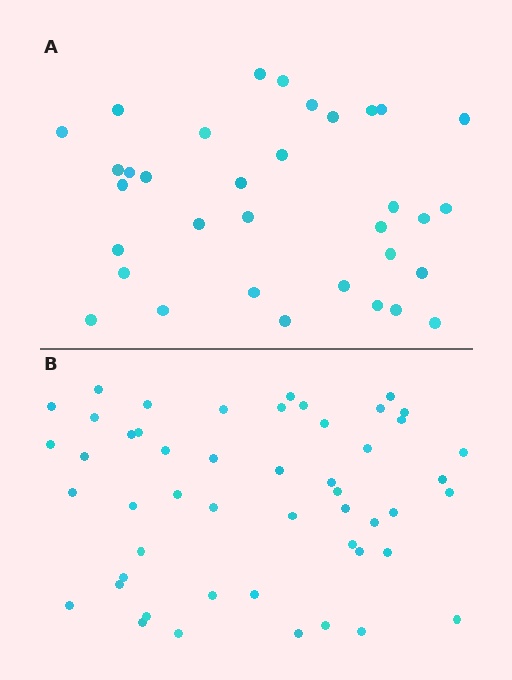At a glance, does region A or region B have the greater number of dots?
Region B (the bottom region) has more dots.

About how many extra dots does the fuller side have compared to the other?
Region B has approximately 15 more dots than region A.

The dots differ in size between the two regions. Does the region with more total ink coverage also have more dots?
No. Region A has more total ink coverage because its dots are larger, but region B actually contains more individual dots. Total area can be misleading — the number of items is what matters here.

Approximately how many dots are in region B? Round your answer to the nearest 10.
About 50 dots.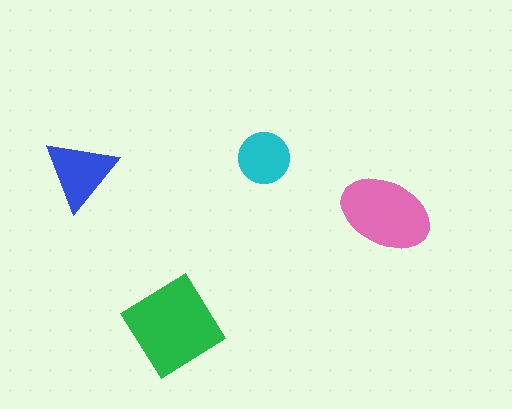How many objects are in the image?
There are 4 objects in the image.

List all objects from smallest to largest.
The cyan circle, the blue triangle, the pink ellipse, the green diamond.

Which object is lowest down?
The green diamond is bottommost.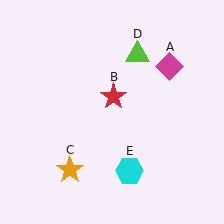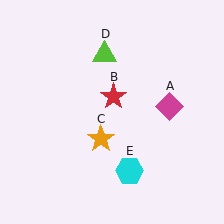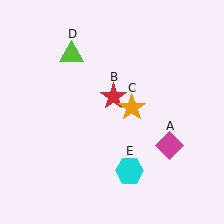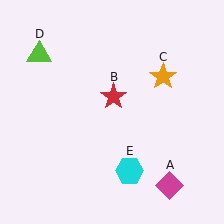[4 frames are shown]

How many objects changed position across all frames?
3 objects changed position: magenta diamond (object A), orange star (object C), lime triangle (object D).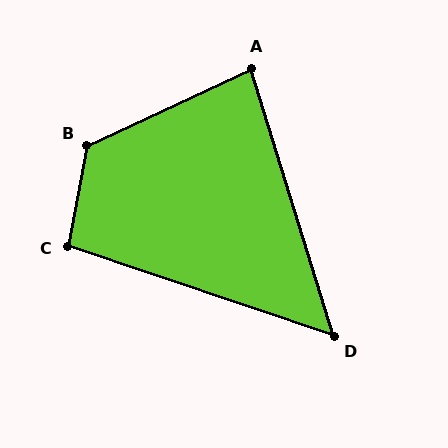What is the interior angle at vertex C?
Approximately 98 degrees (obtuse).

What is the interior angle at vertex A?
Approximately 82 degrees (acute).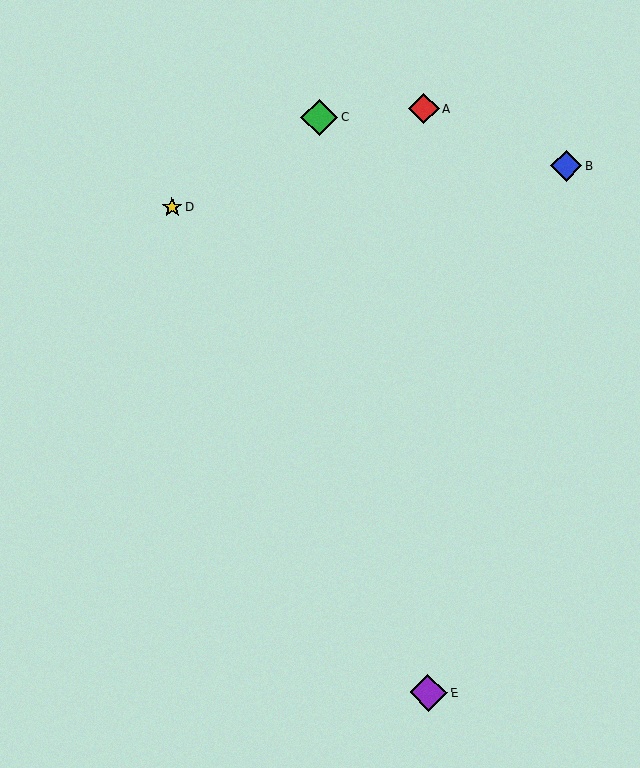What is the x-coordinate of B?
Object B is at x≈566.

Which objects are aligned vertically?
Objects A, E are aligned vertically.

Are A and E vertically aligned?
Yes, both are at x≈424.